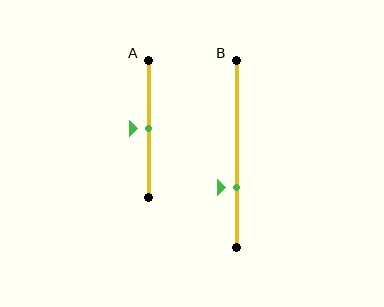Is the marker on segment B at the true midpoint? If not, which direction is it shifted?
No, the marker on segment B is shifted downward by about 18% of the segment length.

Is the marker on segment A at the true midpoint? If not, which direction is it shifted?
Yes, the marker on segment A is at the true midpoint.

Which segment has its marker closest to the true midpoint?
Segment A has its marker closest to the true midpoint.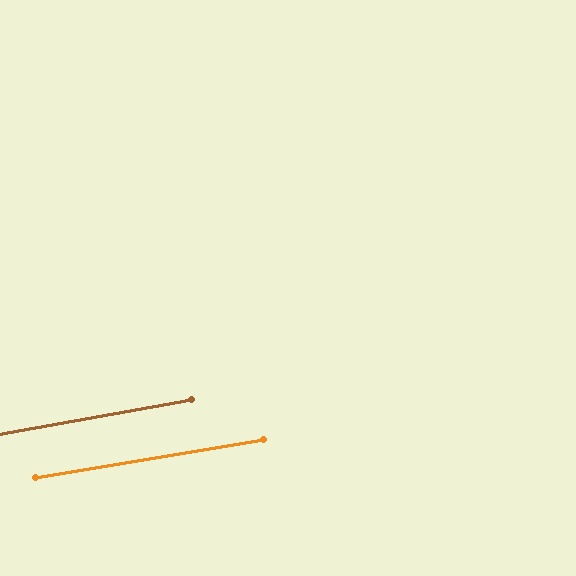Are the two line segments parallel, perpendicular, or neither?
Parallel — their directions differ by only 0.6°.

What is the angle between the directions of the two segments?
Approximately 1 degree.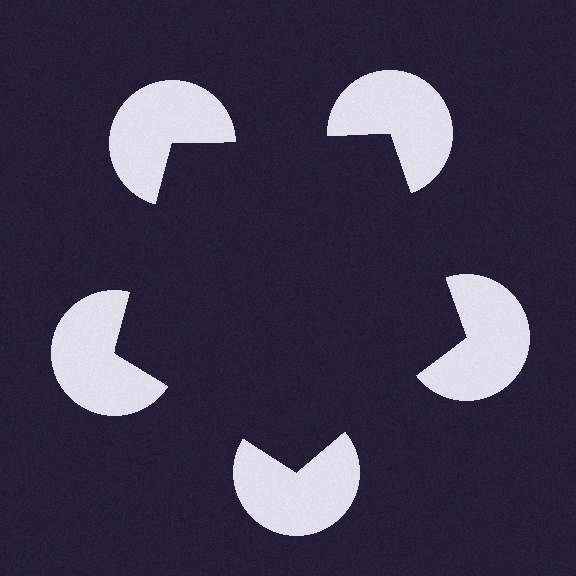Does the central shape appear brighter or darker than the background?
It typically appears slightly darker than the background, even though no actual brightness change is drawn.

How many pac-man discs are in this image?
There are 5 — one at each vertex of the illusory pentagon.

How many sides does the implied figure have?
5 sides.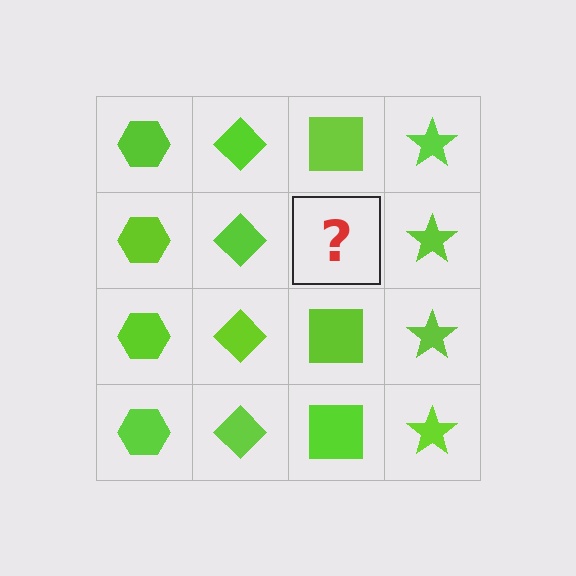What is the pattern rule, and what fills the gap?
The rule is that each column has a consistent shape. The gap should be filled with a lime square.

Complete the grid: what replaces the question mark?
The question mark should be replaced with a lime square.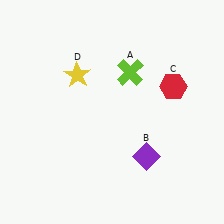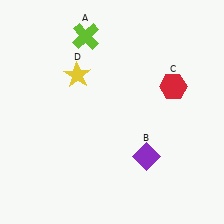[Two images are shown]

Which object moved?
The lime cross (A) moved left.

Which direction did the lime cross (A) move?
The lime cross (A) moved left.